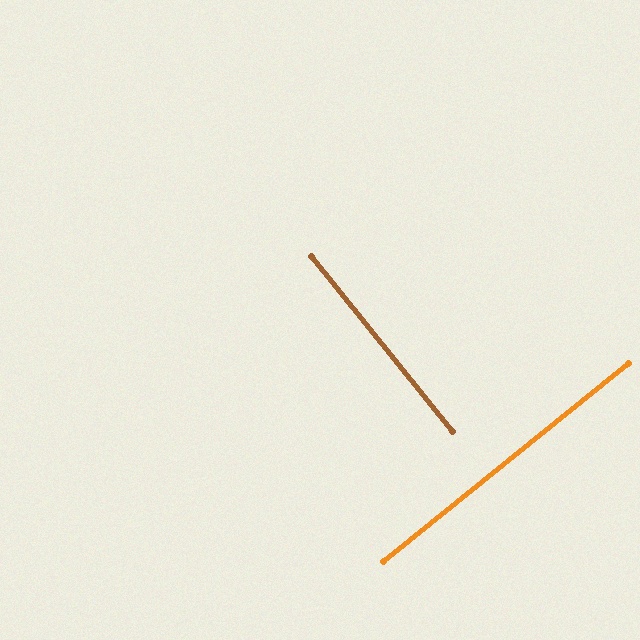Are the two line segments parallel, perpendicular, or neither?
Perpendicular — they meet at approximately 90°.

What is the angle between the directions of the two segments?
Approximately 90 degrees.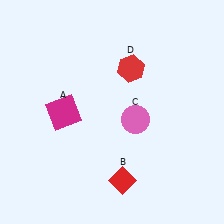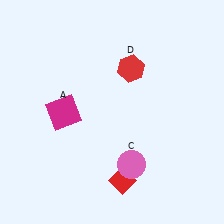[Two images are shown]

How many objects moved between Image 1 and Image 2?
1 object moved between the two images.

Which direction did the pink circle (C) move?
The pink circle (C) moved down.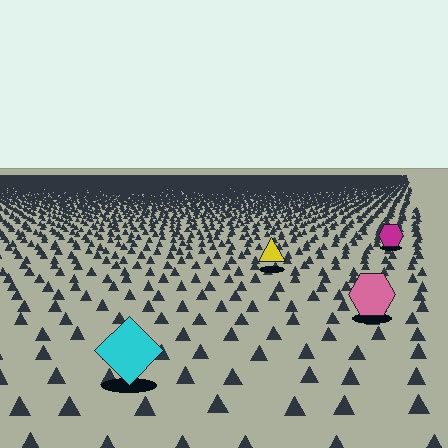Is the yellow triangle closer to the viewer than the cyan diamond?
No. The cyan diamond is closer — you can tell from the texture gradient: the ground texture is coarser near it.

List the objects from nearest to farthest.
From nearest to farthest: the cyan diamond, the pink hexagon, the yellow triangle, the magenta hexagon.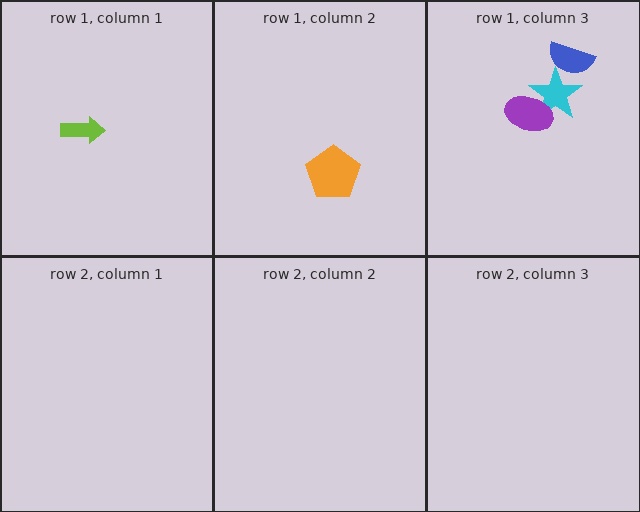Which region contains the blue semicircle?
The row 1, column 3 region.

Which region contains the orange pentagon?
The row 1, column 2 region.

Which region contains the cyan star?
The row 1, column 3 region.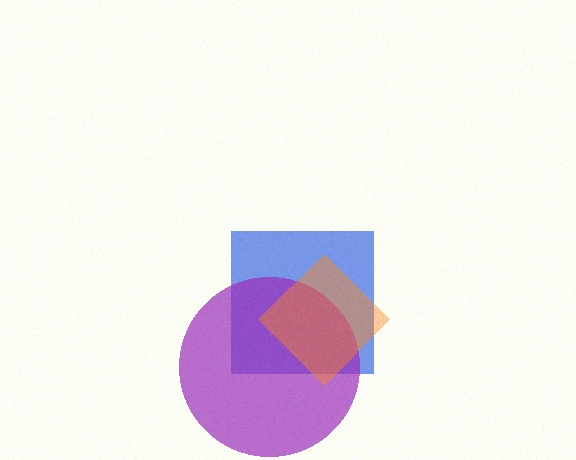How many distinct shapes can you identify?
There are 3 distinct shapes: a blue square, a purple circle, an orange diamond.